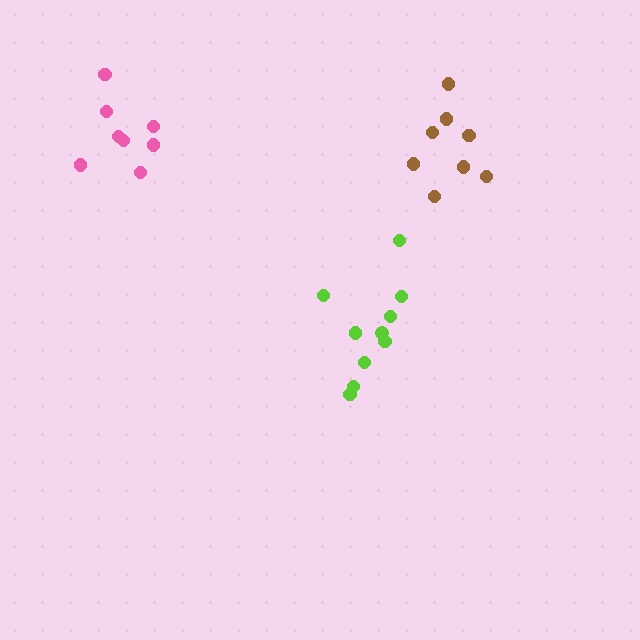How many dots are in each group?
Group 1: 8 dots, Group 2: 10 dots, Group 3: 8 dots (26 total).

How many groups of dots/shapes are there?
There are 3 groups.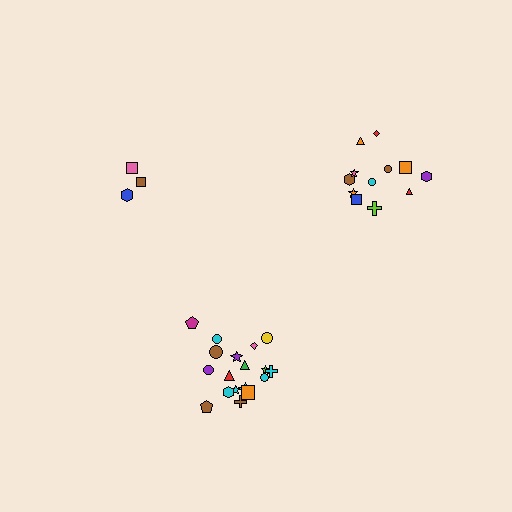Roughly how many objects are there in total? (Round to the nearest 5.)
Roughly 35 objects in total.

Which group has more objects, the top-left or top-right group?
The top-right group.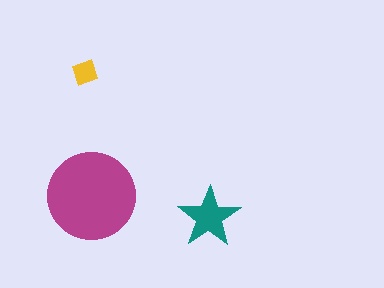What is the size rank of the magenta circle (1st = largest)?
1st.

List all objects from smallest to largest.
The yellow diamond, the teal star, the magenta circle.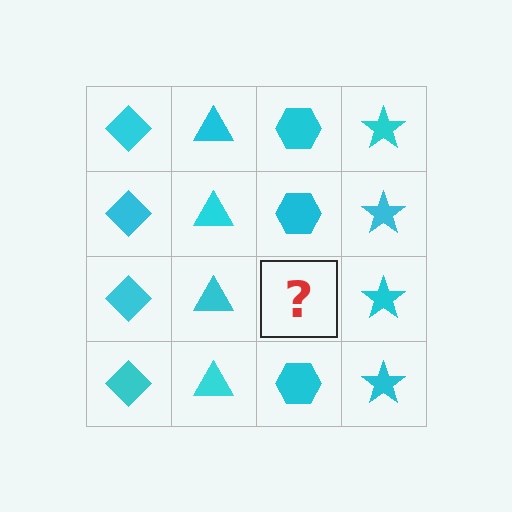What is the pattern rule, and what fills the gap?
The rule is that each column has a consistent shape. The gap should be filled with a cyan hexagon.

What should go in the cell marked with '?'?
The missing cell should contain a cyan hexagon.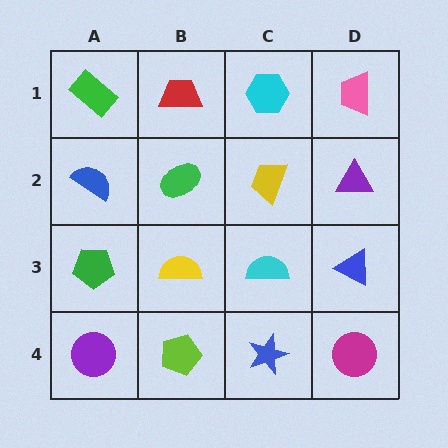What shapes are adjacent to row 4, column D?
A blue triangle (row 3, column D), a blue star (row 4, column C).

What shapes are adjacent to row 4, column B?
A yellow semicircle (row 3, column B), a purple circle (row 4, column A), a blue star (row 4, column C).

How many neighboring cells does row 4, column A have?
2.